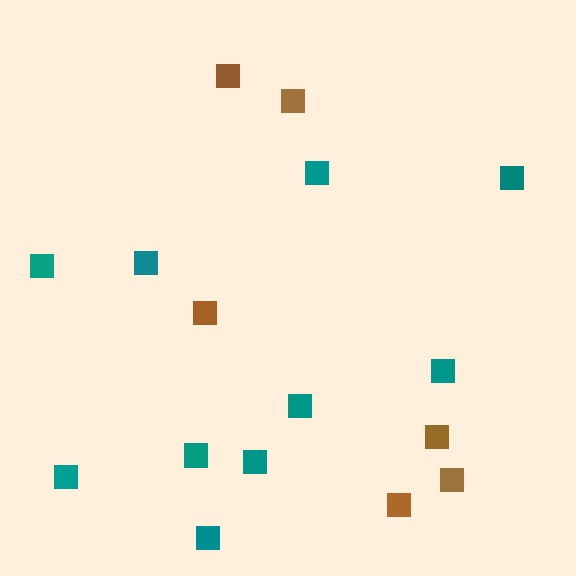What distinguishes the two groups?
There are 2 groups: one group of teal squares (10) and one group of brown squares (6).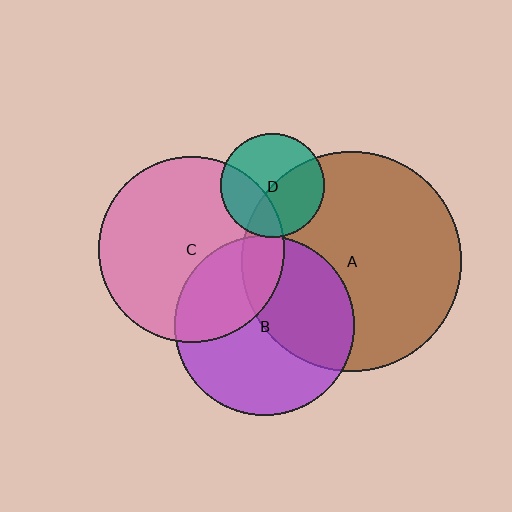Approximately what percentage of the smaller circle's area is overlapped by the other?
Approximately 45%.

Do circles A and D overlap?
Yes.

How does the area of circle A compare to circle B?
Approximately 1.5 times.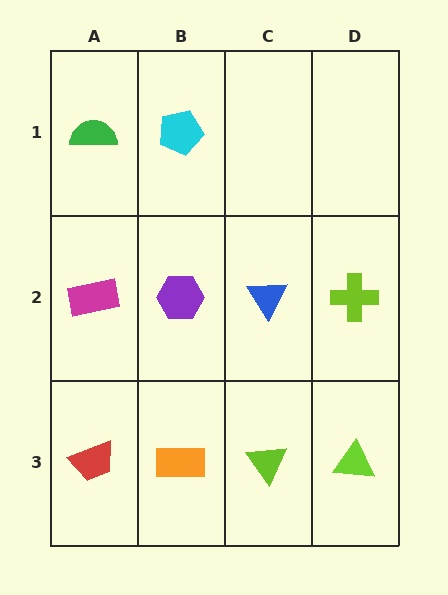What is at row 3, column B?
An orange rectangle.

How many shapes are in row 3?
4 shapes.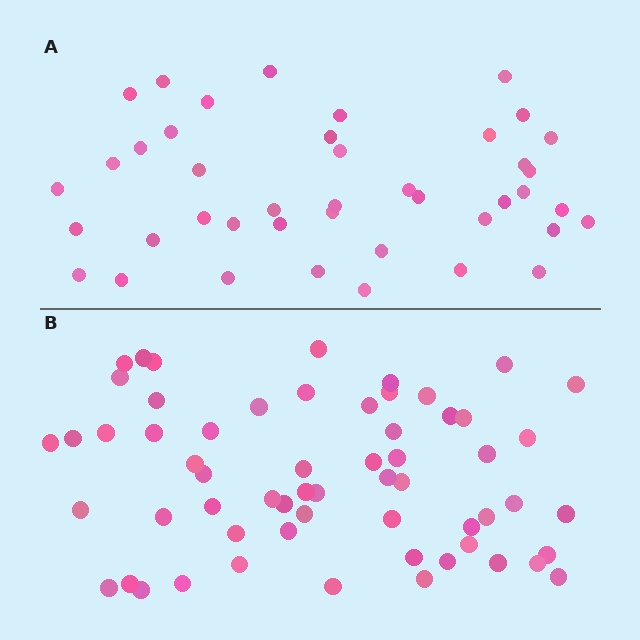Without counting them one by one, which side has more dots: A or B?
Region B (the bottom region) has more dots.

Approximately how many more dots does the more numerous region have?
Region B has approximately 20 more dots than region A.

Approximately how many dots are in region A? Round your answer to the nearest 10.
About 40 dots. (The exact count is 42, which rounds to 40.)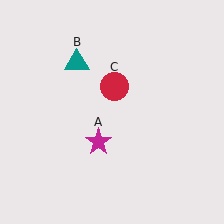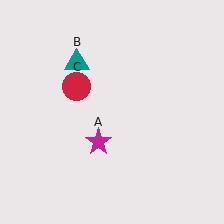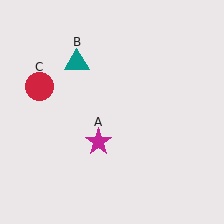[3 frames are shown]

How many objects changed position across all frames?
1 object changed position: red circle (object C).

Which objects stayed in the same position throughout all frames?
Magenta star (object A) and teal triangle (object B) remained stationary.